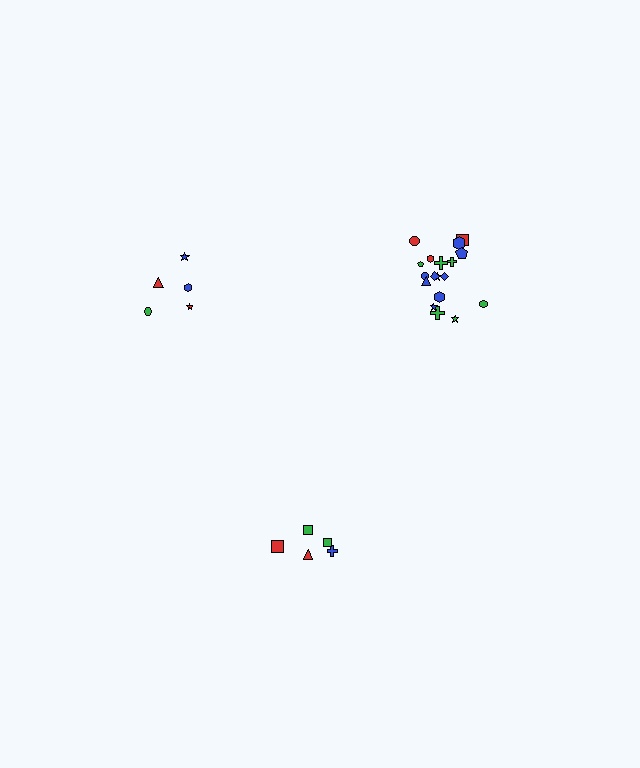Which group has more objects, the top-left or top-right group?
The top-right group.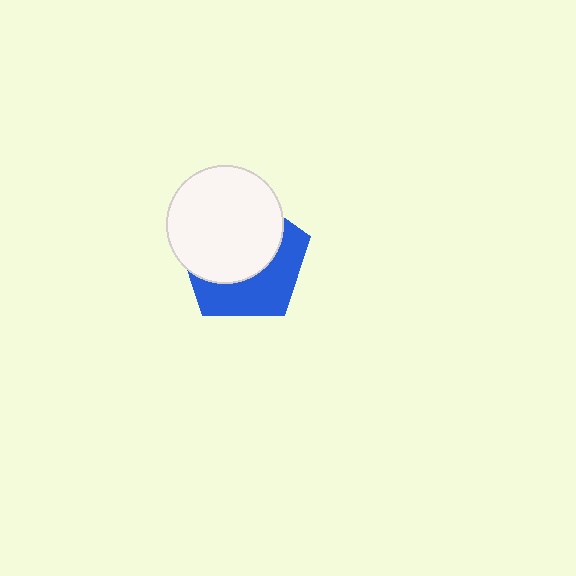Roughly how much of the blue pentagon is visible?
A small part of it is visible (roughly 42%).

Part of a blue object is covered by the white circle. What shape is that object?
It is a pentagon.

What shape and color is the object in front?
The object in front is a white circle.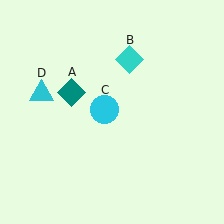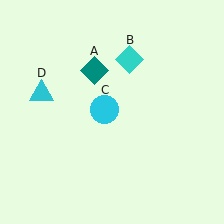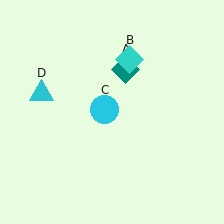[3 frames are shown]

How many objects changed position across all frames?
1 object changed position: teal diamond (object A).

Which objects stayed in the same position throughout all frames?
Cyan diamond (object B) and cyan circle (object C) and cyan triangle (object D) remained stationary.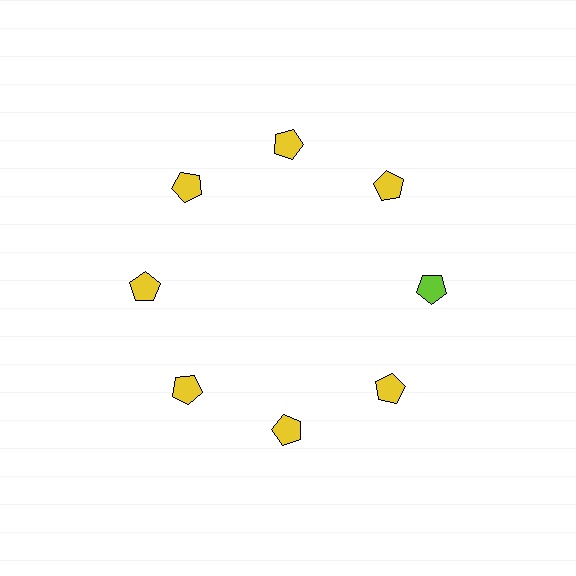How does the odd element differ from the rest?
It has a different color: lime instead of yellow.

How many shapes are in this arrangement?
There are 8 shapes arranged in a ring pattern.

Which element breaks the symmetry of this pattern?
The lime pentagon at roughly the 3 o'clock position breaks the symmetry. All other shapes are yellow pentagons.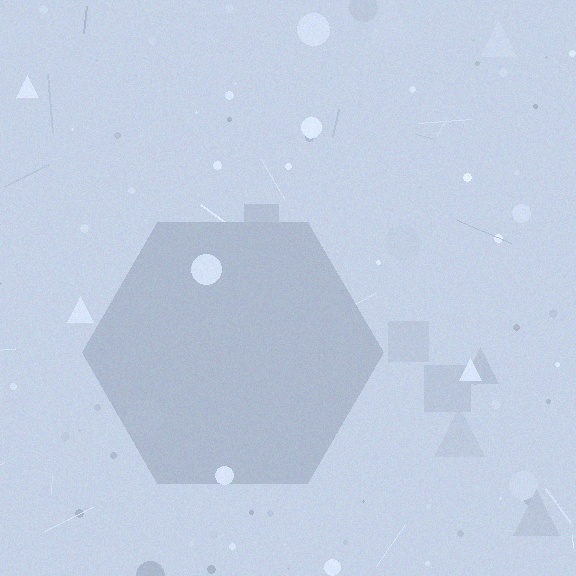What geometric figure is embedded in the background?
A hexagon is embedded in the background.